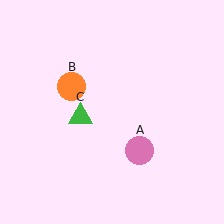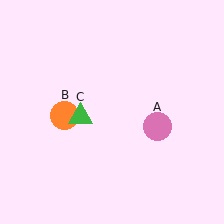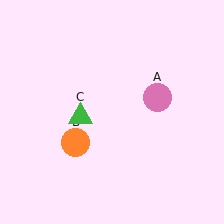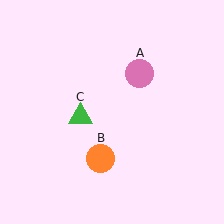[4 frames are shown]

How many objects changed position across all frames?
2 objects changed position: pink circle (object A), orange circle (object B).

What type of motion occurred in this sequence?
The pink circle (object A), orange circle (object B) rotated counterclockwise around the center of the scene.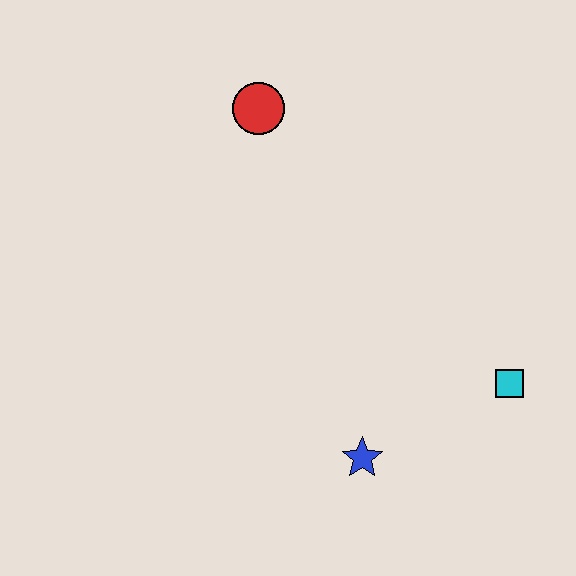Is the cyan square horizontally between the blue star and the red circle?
No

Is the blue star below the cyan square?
Yes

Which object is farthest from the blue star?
The red circle is farthest from the blue star.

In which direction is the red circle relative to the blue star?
The red circle is above the blue star.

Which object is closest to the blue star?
The cyan square is closest to the blue star.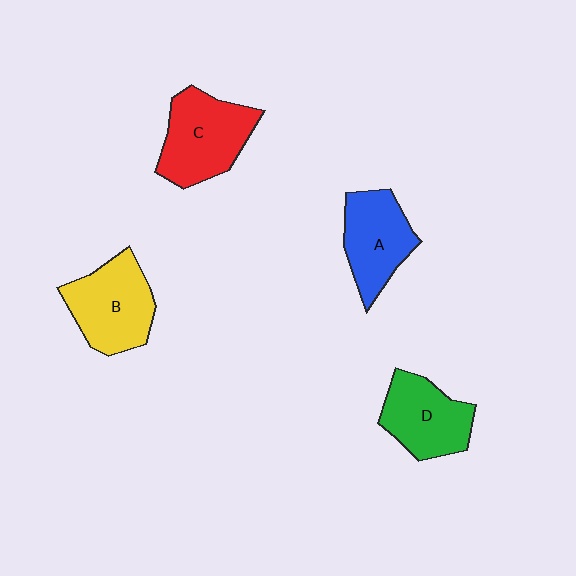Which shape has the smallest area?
Shape D (green).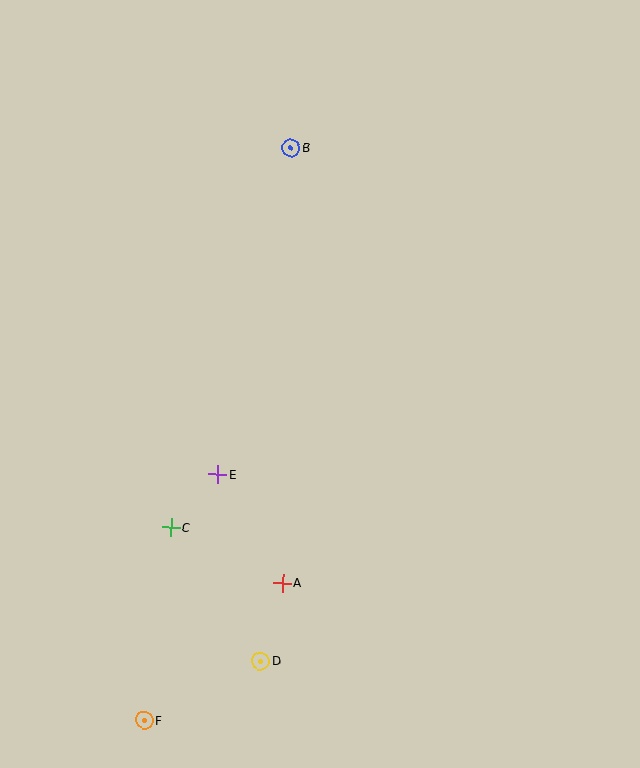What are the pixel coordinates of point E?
Point E is at (218, 474).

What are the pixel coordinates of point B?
Point B is at (291, 148).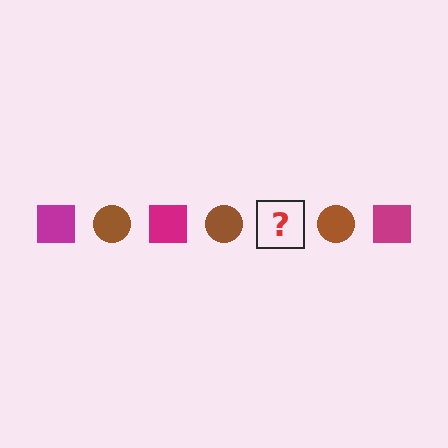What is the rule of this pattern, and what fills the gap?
The rule is that the pattern alternates between magenta square and brown circle. The gap should be filled with a magenta square.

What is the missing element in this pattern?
The missing element is a magenta square.